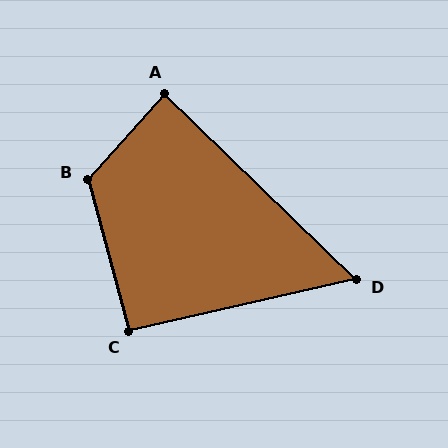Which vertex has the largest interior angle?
B, at approximately 123 degrees.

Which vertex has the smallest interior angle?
D, at approximately 57 degrees.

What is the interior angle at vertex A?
Approximately 88 degrees (approximately right).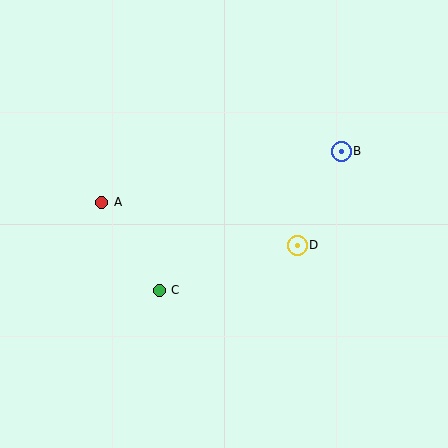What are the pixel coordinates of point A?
Point A is at (101, 202).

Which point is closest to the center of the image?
Point D at (297, 245) is closest to the center.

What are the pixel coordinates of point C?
Point C is at (159, 290).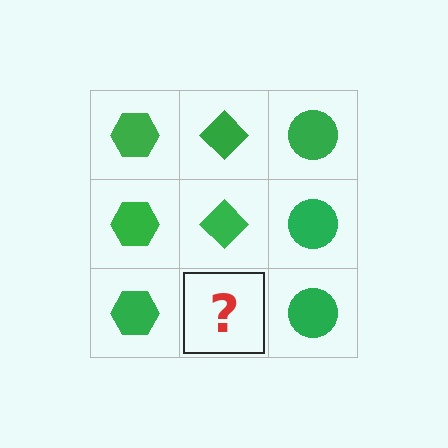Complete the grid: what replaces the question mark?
The question mark should be replaced with a green diamond.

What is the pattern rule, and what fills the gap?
The rule is that each column has a consistent shape. The gap should be filled with a green diamond.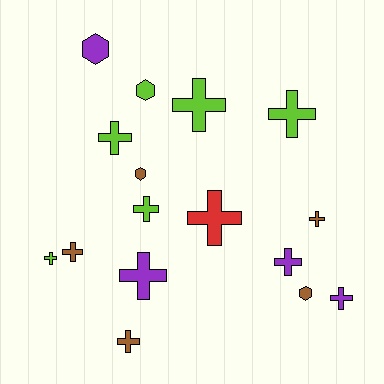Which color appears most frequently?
Lime, with 6 objects.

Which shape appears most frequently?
Cross, with 12 objects.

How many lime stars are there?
There are no lime stars.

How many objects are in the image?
There are 16 objects.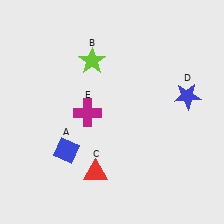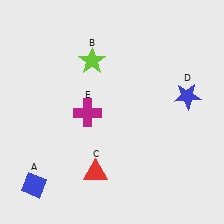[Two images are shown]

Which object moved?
The blue diamond (A) moved down.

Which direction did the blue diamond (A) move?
The blue diamond (A) moved down.